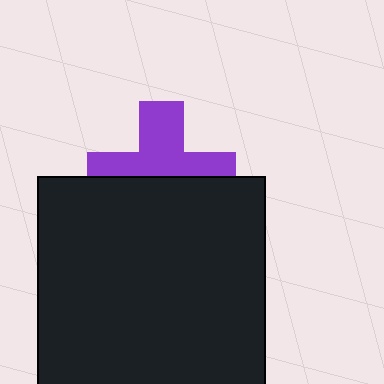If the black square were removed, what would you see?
You would see the complete purple cross.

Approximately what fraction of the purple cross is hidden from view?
Roughly 49% of the purple cross is hidden behind the black square.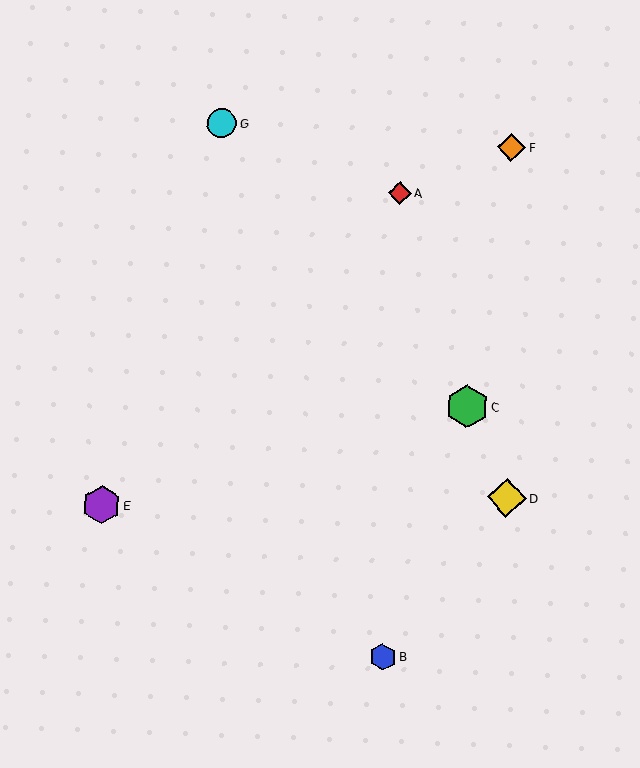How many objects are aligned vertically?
2 objects (A, B) are aligned vertically.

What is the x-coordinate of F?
Object F is at x≈511.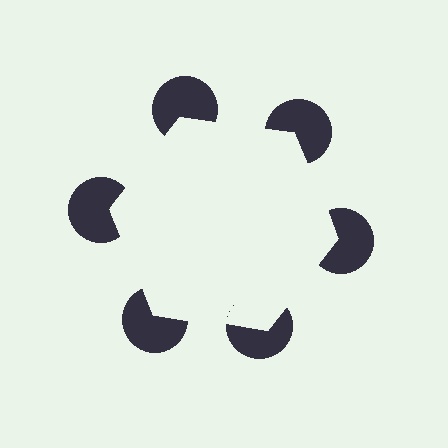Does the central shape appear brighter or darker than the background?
It typically appears slightly brighter than the background, even though no actual brightness change is drawn.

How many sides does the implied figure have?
6 sides.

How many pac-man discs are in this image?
There are 6 — one at each vertex of the illusory hexagon.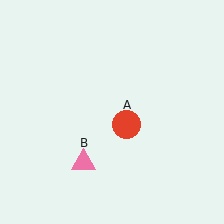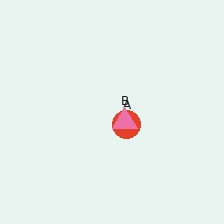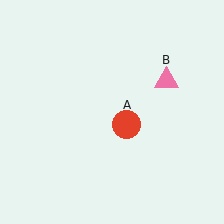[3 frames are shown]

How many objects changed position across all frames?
1 object changed position: pink triangle (object B).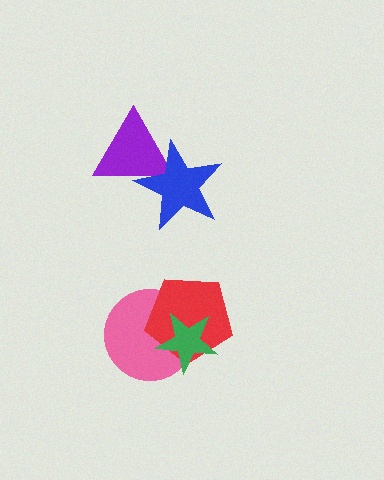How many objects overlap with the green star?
2 objects overlap with the green star.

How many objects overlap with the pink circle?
2 objects overlap with the pink circle.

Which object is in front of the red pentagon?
The green star is in front of the red pentagon.